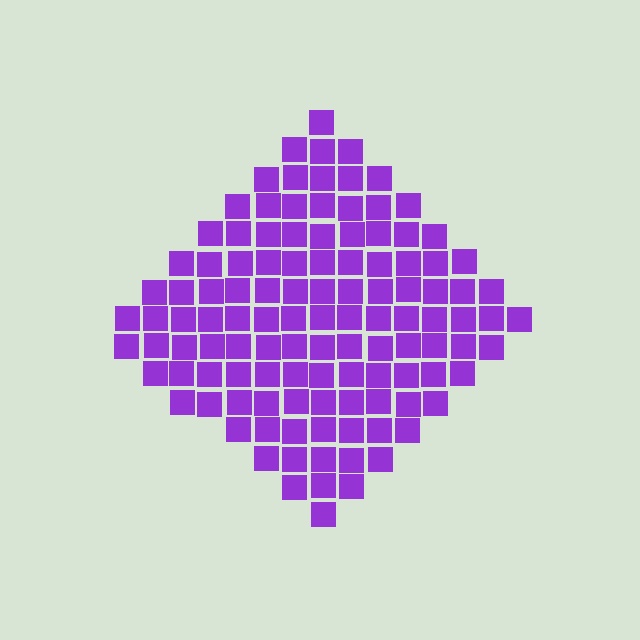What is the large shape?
The large shape is a diamond.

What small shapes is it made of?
It is made of small squares.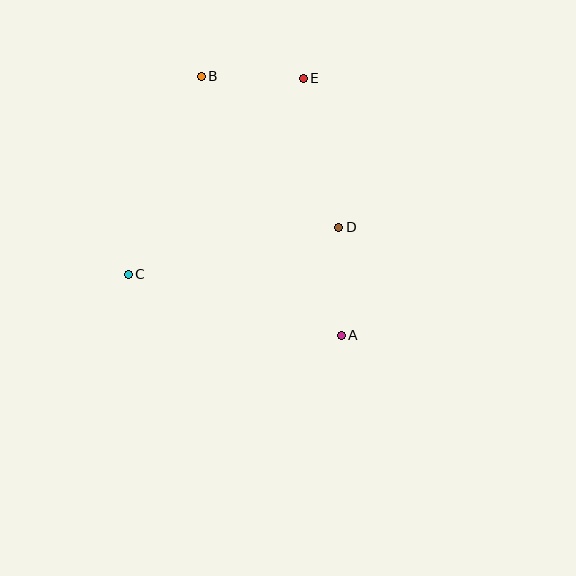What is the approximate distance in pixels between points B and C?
The distance between B and C is approximately 211 pixels.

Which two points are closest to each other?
Points B and E are closest to each other.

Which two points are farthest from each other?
Points A and B are farthest from each other.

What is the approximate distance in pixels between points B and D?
The distance between B and D is approximately 204 pixels.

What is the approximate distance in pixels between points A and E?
The distance between A and E is approximately 259 pixels.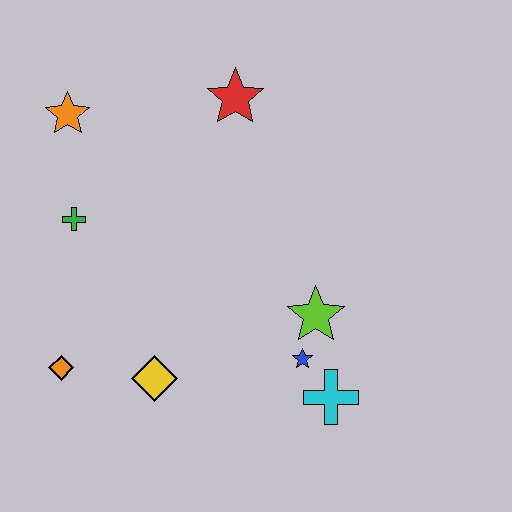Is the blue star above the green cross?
No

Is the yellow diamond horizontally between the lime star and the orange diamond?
Yes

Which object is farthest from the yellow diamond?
The red star is farthest from the yellow diamond.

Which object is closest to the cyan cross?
The blue star is closest to the cyan cross.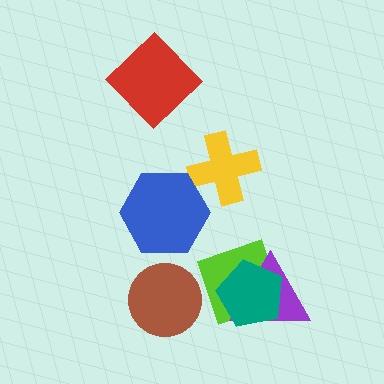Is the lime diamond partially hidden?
Yes, it is partially covered by another shape.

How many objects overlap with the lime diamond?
2 objects overlap with the lime diamond.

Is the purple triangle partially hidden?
Yes, it is partially covered by another shape.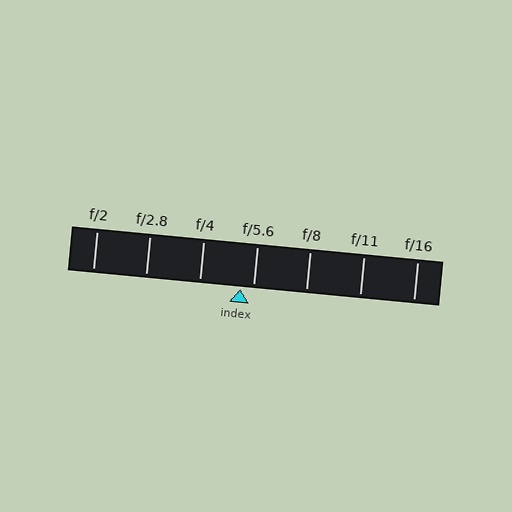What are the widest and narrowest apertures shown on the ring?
The widest aperture shown is f/2 and the narrowest is f/16.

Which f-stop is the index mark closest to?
The index mark is closest to f/5.6.